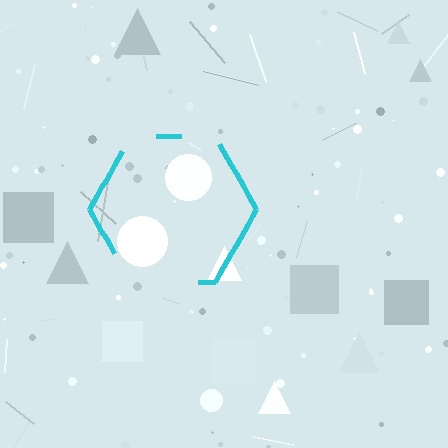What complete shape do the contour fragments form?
The contour fragments form a hexagon.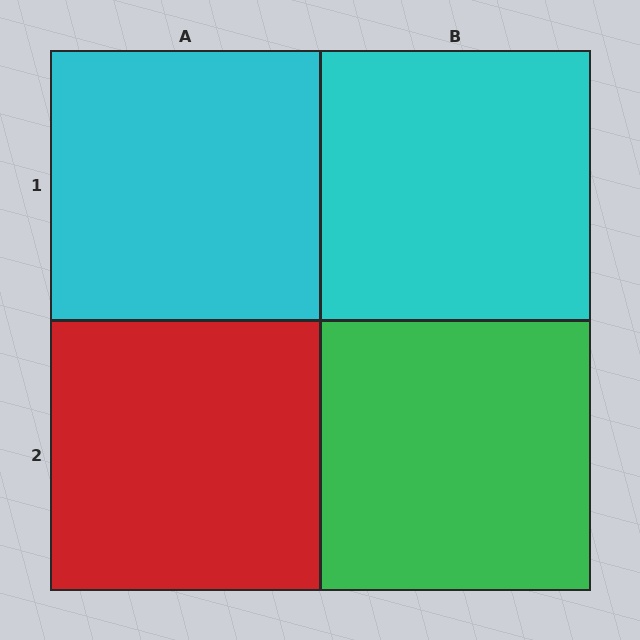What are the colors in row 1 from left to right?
Cyan, cyan.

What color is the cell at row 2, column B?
Green.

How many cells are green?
1 cell is green.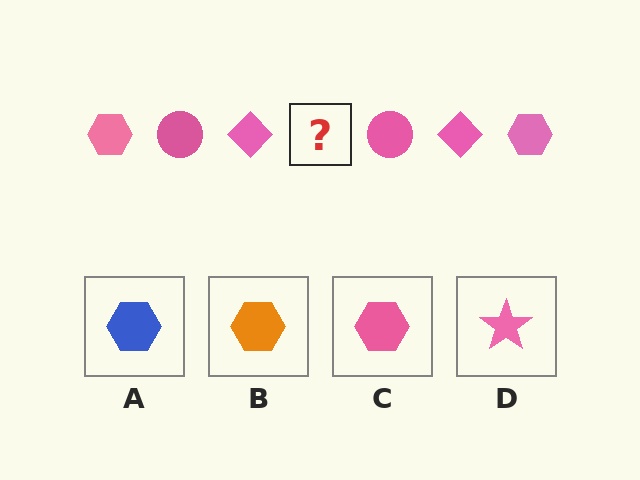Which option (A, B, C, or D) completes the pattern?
C.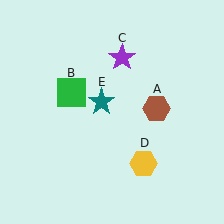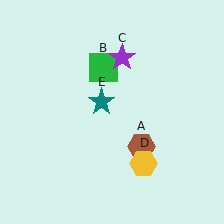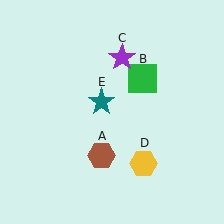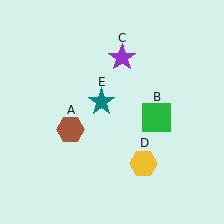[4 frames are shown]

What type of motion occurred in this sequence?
The brown hexagon (object A), green square (object B) rotated clockwise around the center of the scene.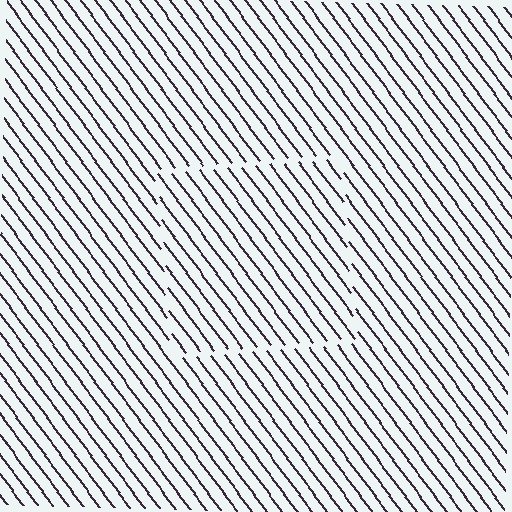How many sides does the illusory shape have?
4 sides — the line-ends trace a square.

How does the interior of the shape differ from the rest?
The interior of the shape contains the same grating, shifted by half a period — the contour is defined by the phase discontinuity where line-ends from the inner and outer gratings abut.